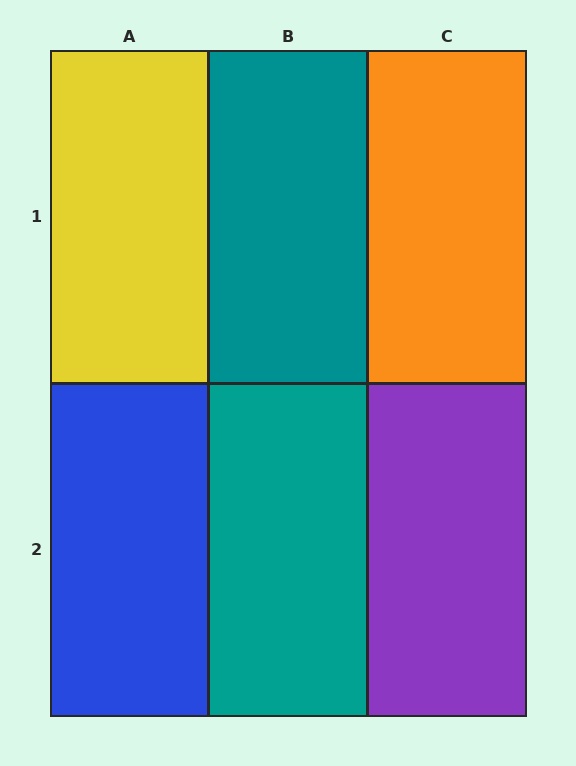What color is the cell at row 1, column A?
Yellow.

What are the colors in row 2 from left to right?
Blue, teal, purple.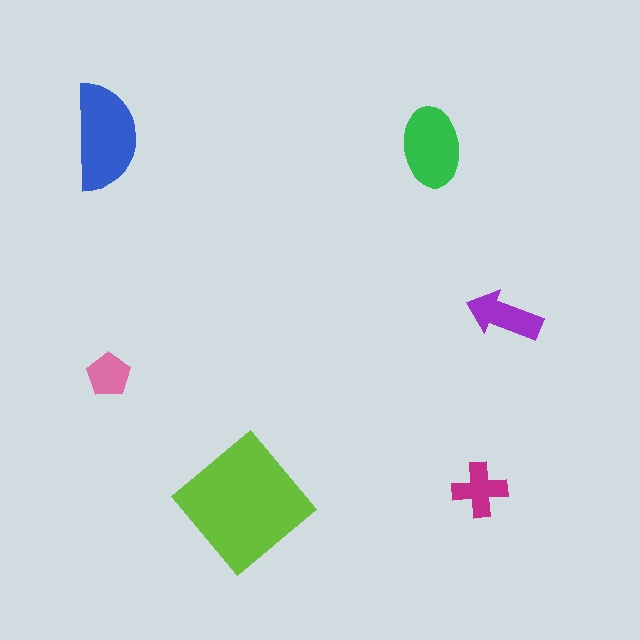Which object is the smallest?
The pink pentagon.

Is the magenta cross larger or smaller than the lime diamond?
Smaller.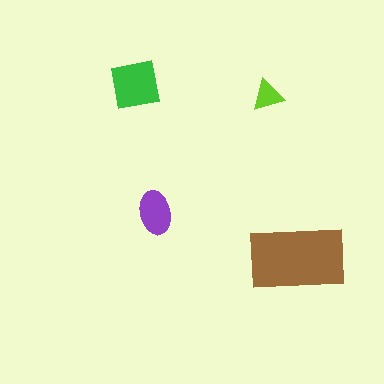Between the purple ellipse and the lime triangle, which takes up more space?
The purple ellipse.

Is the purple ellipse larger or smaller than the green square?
Smaller.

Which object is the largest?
The brown rectangle.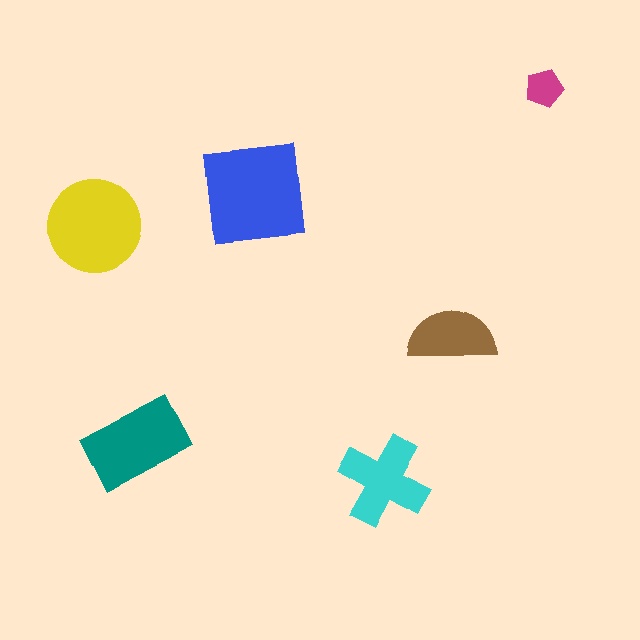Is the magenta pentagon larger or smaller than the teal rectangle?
Smaller.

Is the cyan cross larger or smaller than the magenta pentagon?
Larger.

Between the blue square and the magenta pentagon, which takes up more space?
The blue square.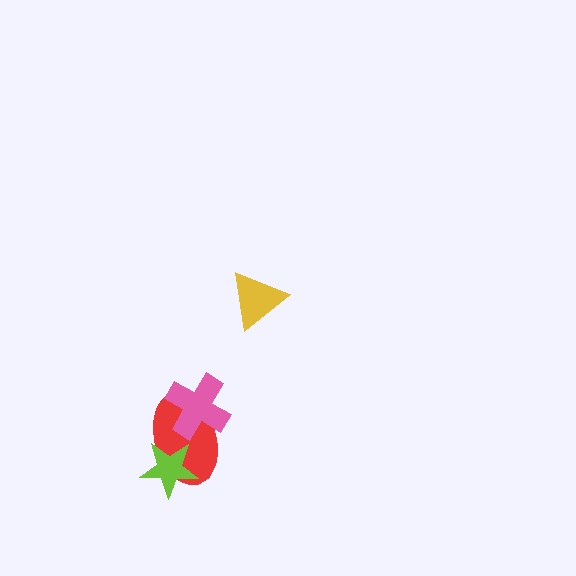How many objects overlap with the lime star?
1 object overlaps with the lime star.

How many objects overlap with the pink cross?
1 object overlaps with the pink cross.